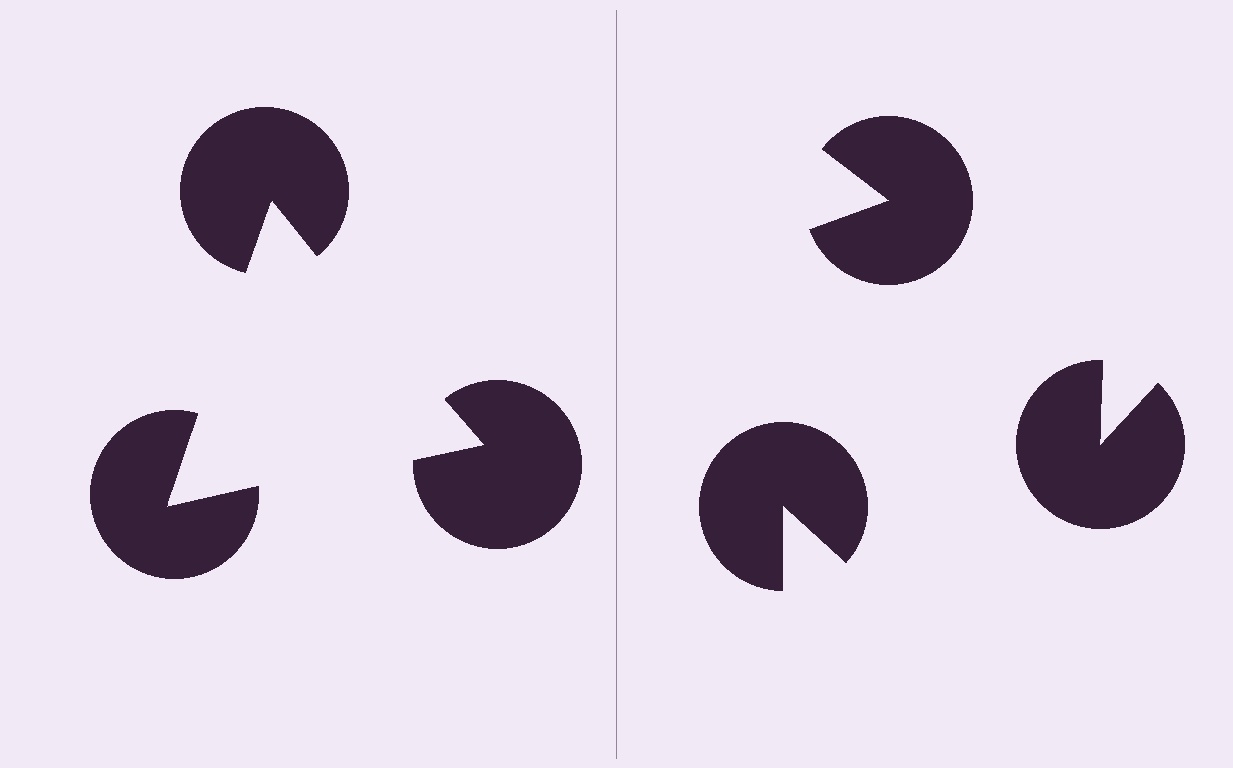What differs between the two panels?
The pac-man discs are positioned identically on both sides; only the wedge orientations differ. On the left they align to a triangle; on the right they are misaligned.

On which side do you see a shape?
An illusory triangle appears on the left side. On the right side the wedge cuts are rotated, so no coherent shape forms.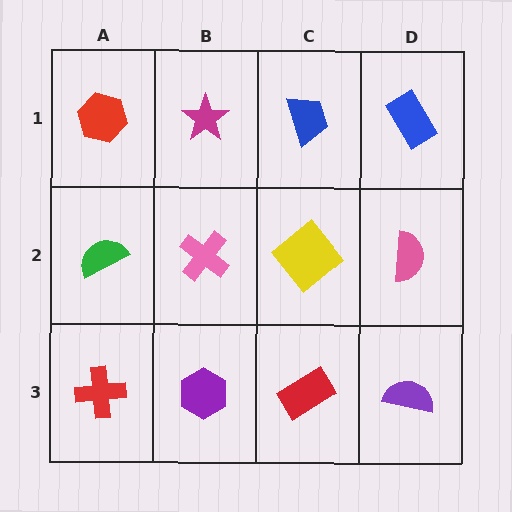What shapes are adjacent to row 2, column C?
A blue trapezoid (row 1, column C), a red rectangle (row 3, column C), a pink cross (row 2, column B), a pink semicircle (row 2, column D).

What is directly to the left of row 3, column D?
A red rectangle.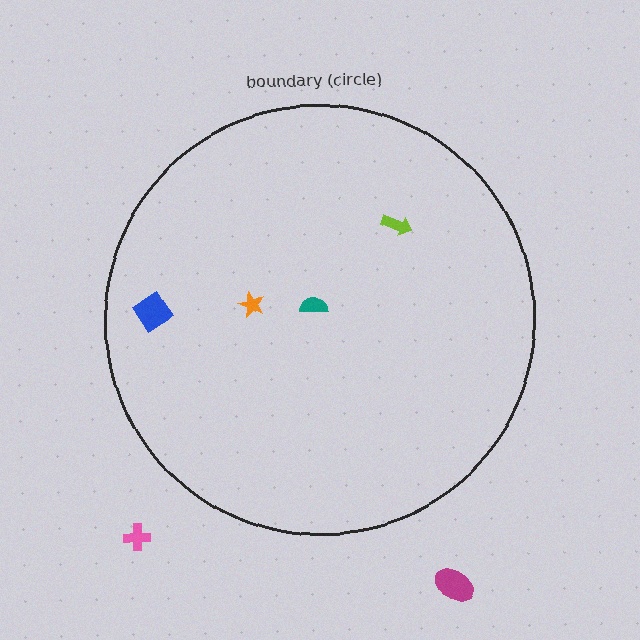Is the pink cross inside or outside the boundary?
Outside.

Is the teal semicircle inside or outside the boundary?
Inside.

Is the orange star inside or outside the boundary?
Inside.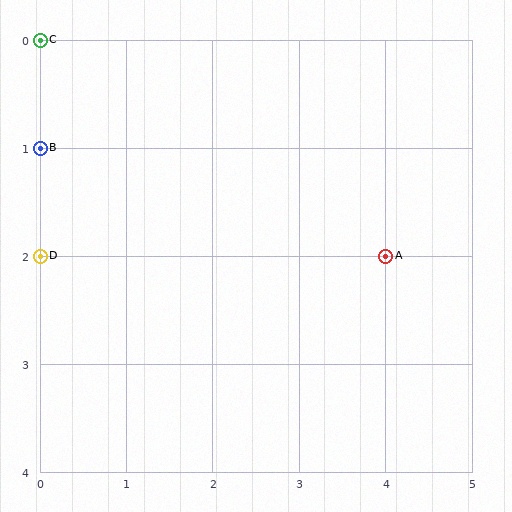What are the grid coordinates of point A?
Point A is at grid coordinates (4, 2).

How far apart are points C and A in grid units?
Points C and A are 4 columns and 2 rows apart (about 4.5 grid units diagonally).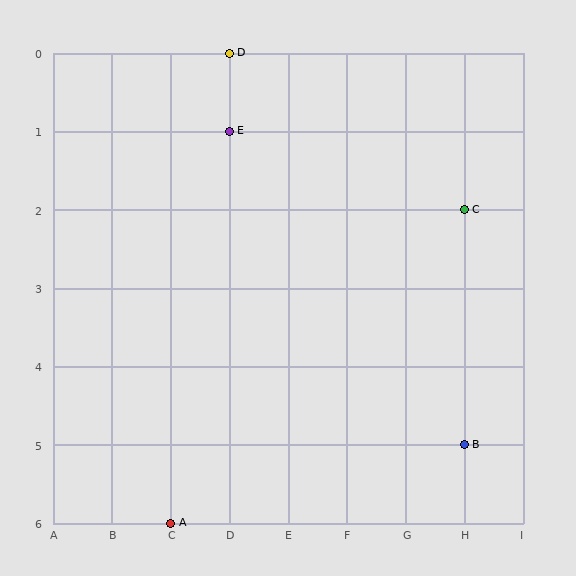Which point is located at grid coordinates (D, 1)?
Point E is at (D, 1).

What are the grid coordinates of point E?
Point E is at grid coordinates (D, 1).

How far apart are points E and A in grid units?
Points E and A are 1 column and 5 rows apart (about 5.1 grid units diagonally).